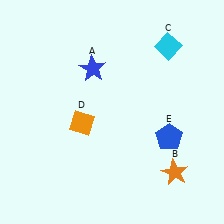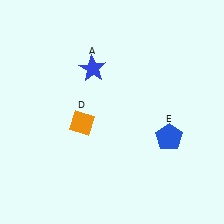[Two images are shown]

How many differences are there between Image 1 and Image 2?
There are 2 differences between the two images.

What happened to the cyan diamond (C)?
The cyan diamond (C) was removed in Image 2. It was in the top-right area of Image 1.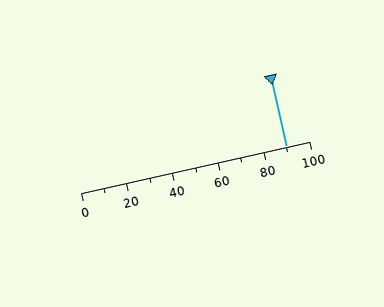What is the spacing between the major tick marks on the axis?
The major ticks are spaced 20 apart.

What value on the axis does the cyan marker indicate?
The marker indicates approximately 90.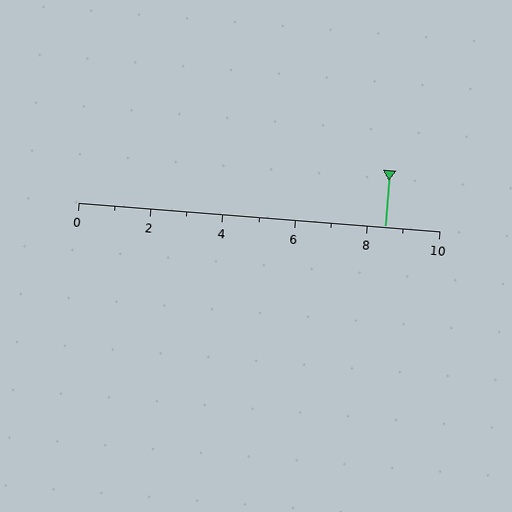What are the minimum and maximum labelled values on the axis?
The axis runs from 0 to 10.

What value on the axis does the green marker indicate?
The marker indicates approximately 8.5.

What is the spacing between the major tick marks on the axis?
The major ticks are spaced 2 apart.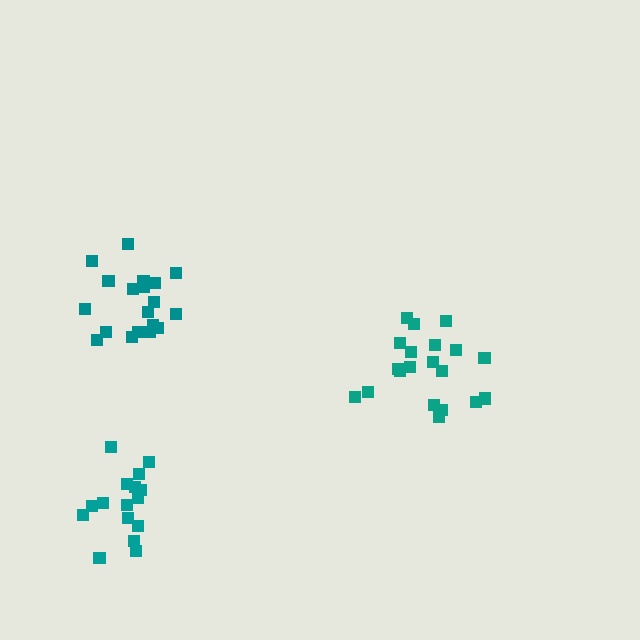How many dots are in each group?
Group 1: 20 dots, Group 2: 19 dots, Group 3: 16 dots (55 total).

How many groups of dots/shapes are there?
There are 3 groups.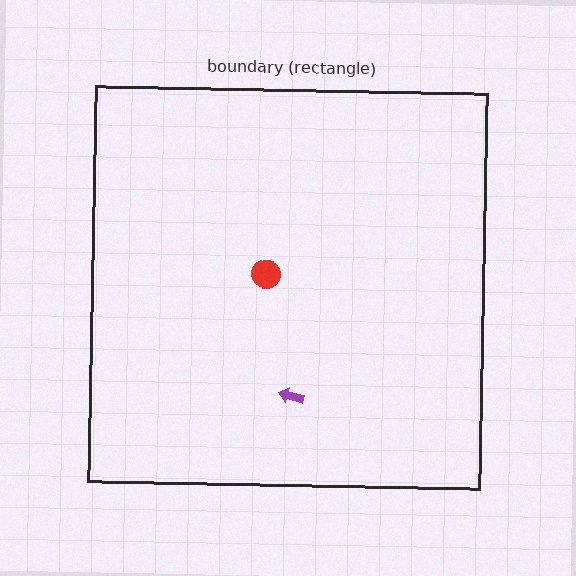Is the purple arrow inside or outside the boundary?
Inside.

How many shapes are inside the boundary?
2 inside, 0 outside.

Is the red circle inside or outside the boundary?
Inside.